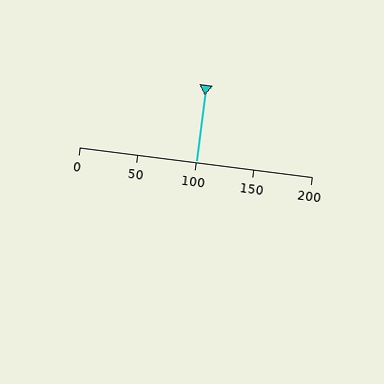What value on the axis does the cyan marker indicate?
The marker indicates approximately 100.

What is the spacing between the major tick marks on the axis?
The major ticks are spaced 50 apart.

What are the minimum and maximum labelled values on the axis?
The axis runs from 0 to 200.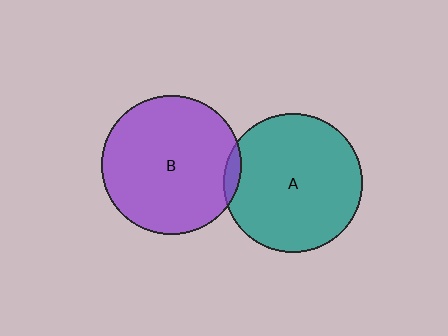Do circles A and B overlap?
Yes.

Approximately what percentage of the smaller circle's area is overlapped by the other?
Approximately 5%.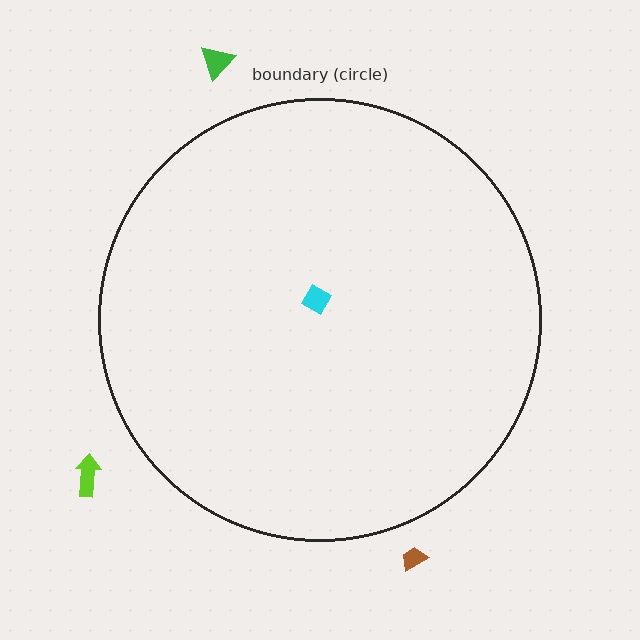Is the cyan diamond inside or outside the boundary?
Inside.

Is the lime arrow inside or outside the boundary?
Outside.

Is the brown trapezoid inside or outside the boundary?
Outside.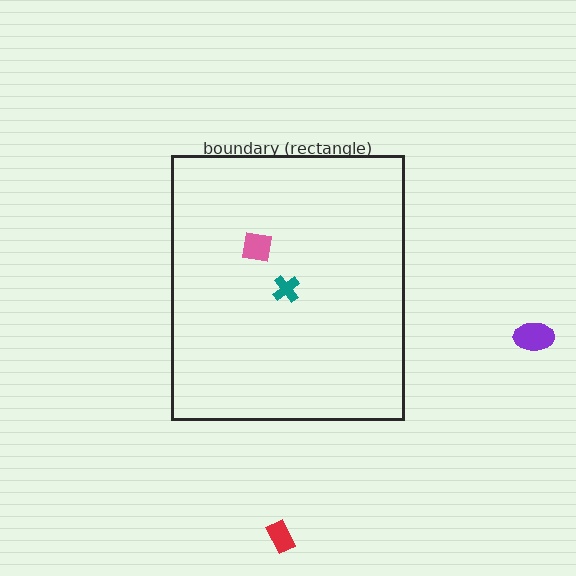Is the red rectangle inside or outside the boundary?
Outside.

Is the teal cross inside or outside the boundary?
Inside.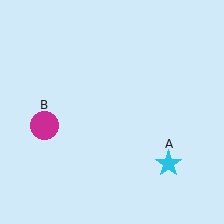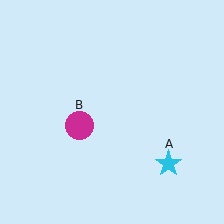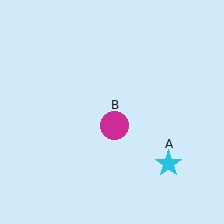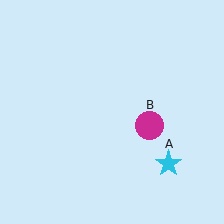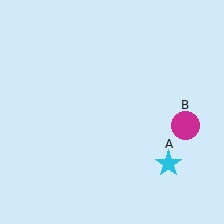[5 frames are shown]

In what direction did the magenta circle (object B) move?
The magenta circle (object B) moved right.